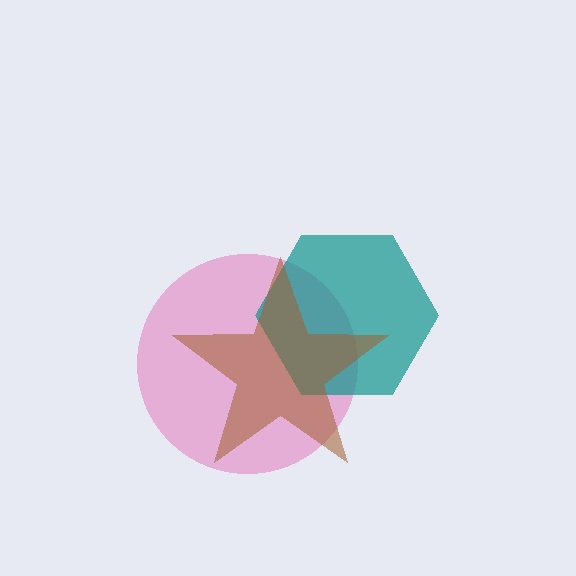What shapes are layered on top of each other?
The layered shapes are: a pink circle, a teal hexagon, a brown star.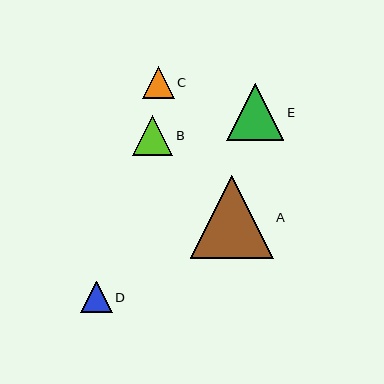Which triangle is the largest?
Triangle A is the largest with a size of approximately 83 pixels.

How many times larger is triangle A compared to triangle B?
Triangle A is approximately 2.1 times the size of triangle B.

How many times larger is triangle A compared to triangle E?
Triangle A is approximately 1.5 times the size of triangle E.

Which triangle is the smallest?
Triangle D is the smallest with a size of approximately 32 pixels.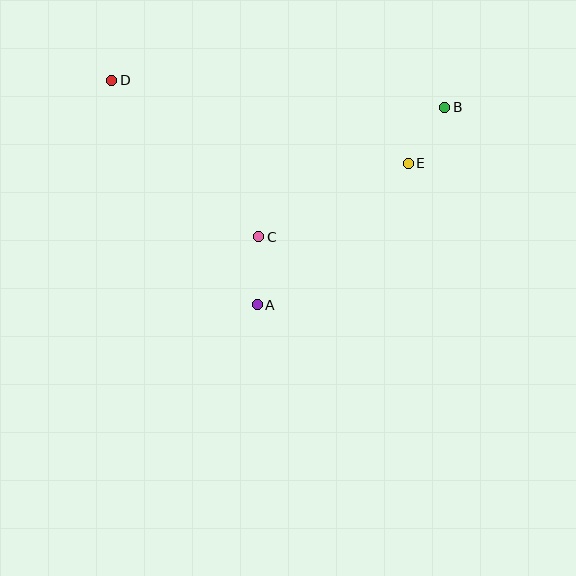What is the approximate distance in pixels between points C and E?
The distance between C and E is approximately 167 pixels.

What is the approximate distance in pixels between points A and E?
The distance between A and E is approximately 207 pixels.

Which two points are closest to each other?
Points B and E are closest to each other.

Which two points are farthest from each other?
Points B and D are farthest from each other.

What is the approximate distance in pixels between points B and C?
The distance between B and C is approximately 227 pixels.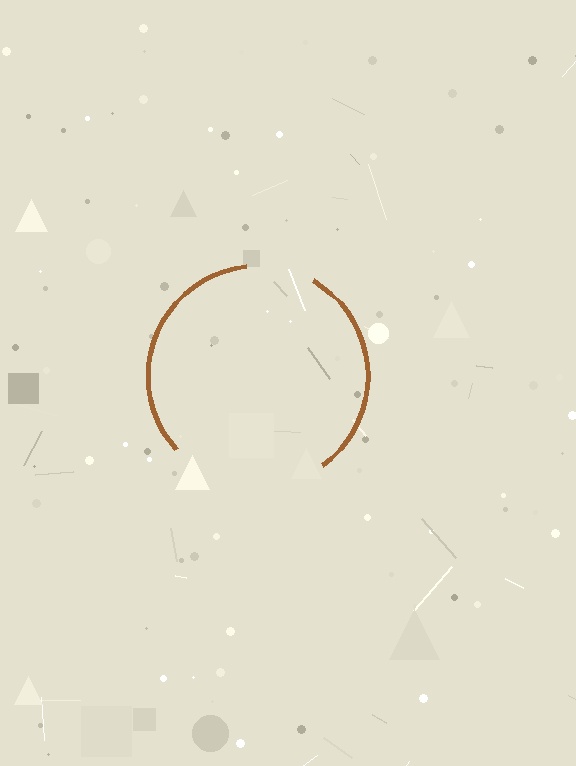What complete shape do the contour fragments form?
The contour fragments form a circle.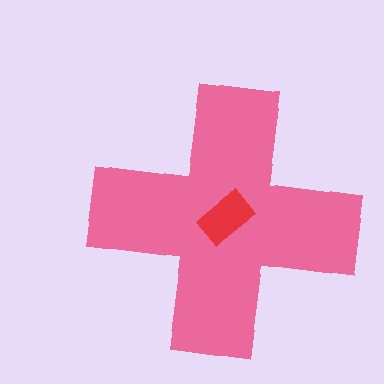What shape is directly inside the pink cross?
The red rectangle.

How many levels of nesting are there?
2.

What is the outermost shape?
The pink cross.